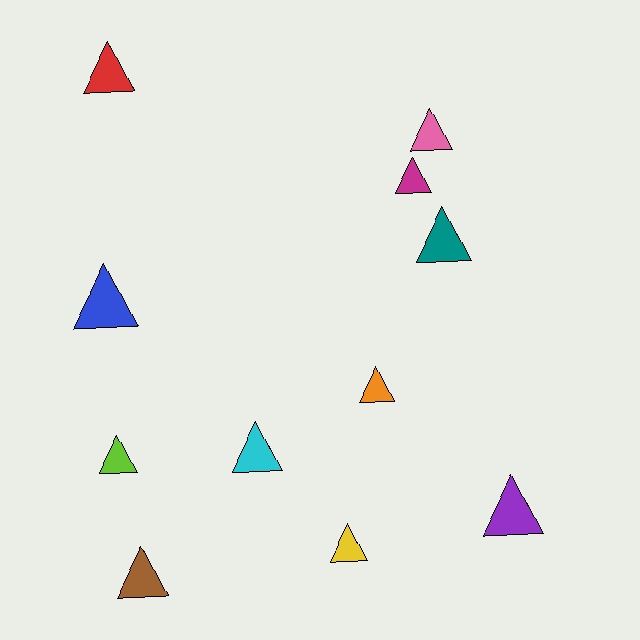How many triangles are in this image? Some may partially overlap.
There are 11 triangles.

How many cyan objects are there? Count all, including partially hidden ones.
There is 1 cyan object.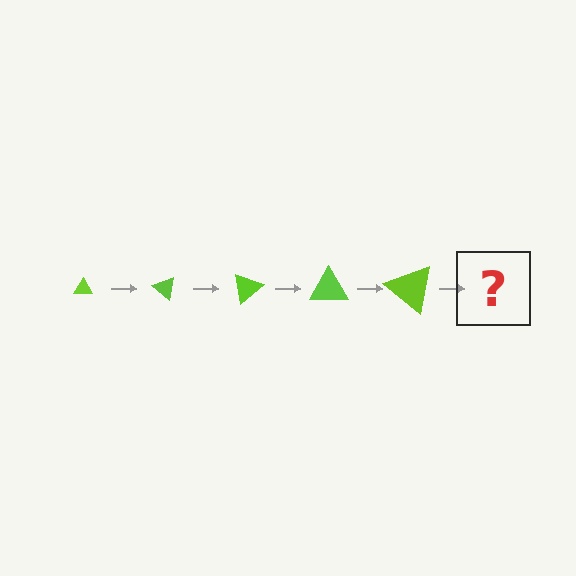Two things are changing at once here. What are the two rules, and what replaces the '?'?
The two rules are that the triangle grows larger each step and it rotates 40 degrees each step. The '?' should be a triangle, larger than the previous one and rotated 200 degrees from the start.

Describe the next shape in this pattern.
It should be a triangle, larger than the previous one and rotated 200 degrees from the start.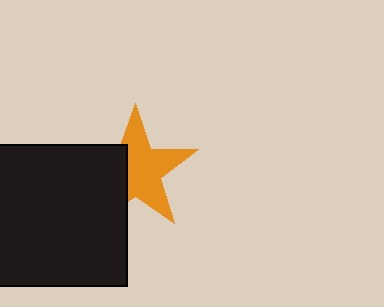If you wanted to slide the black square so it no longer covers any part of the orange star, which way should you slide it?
Slide it left — that is the most direct way to separate the two shapes.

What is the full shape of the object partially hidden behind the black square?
The partially hidden object is an orange star.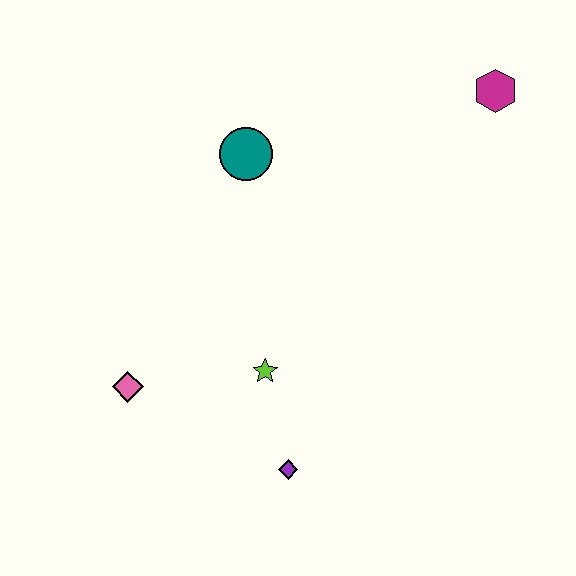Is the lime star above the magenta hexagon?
No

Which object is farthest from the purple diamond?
The magenta hexagon is farthest from the purple diamond.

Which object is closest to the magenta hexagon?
The teal circle is closest to the magenta hexagon.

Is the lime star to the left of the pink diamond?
No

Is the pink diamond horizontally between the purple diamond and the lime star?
No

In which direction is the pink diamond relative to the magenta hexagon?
The pink diamond is to the left of the magenta hexagon.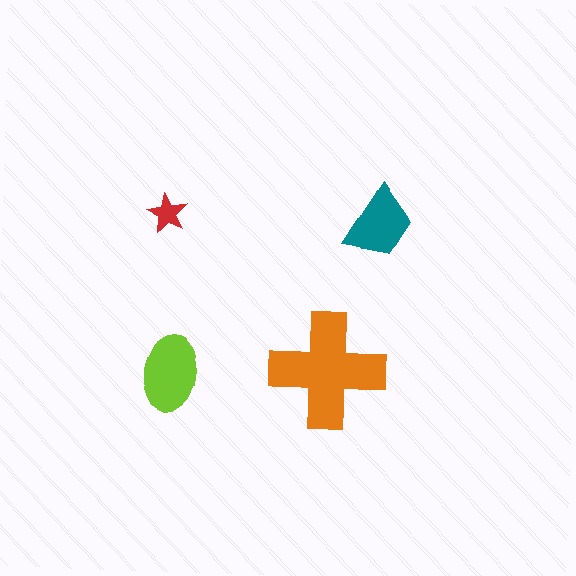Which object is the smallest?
The red star.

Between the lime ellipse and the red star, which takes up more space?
The lime ellipse.